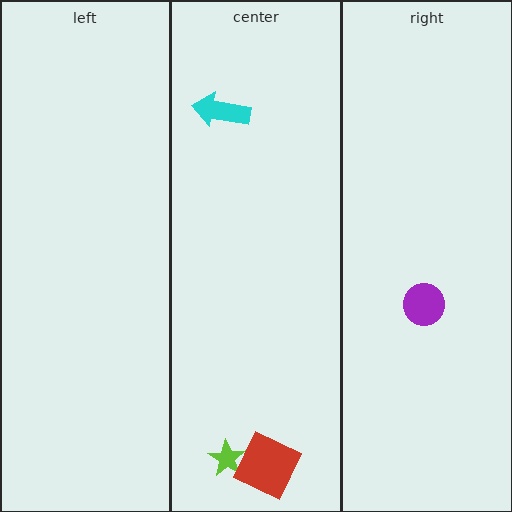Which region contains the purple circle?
The right region.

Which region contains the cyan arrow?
The center region.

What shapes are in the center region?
The lime star, the cyan arrow, the red square.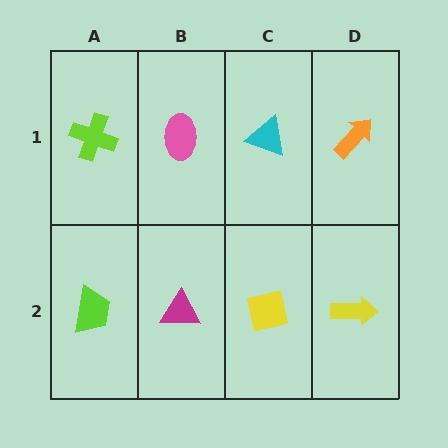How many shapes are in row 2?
4 shapes.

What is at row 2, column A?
A lime trapezoid.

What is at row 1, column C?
A cyan triangle.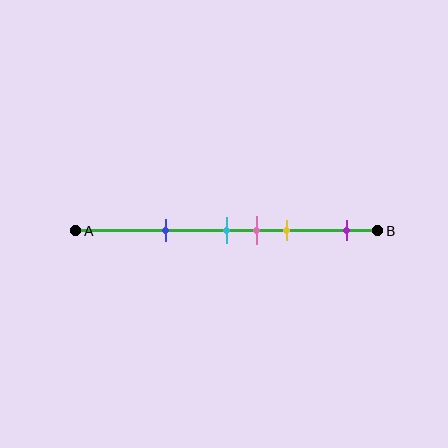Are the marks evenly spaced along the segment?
No, the marks are not evenly spaced.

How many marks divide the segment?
There are 5 marks dividing the segment.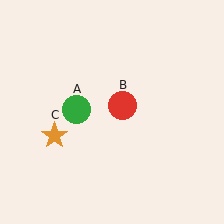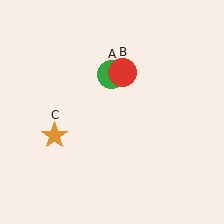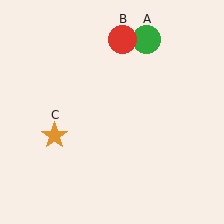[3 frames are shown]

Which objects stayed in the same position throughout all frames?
Orange star (object C) remained stationary.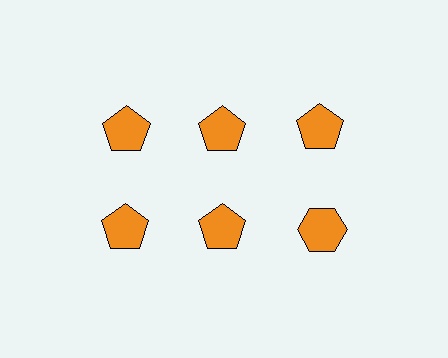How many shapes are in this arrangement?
There are 6 shapes arranged in a grid pattern.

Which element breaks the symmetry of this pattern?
The orange hexagon in the second row, center column breaks the symmetry. All other shapes are orange pentagons.